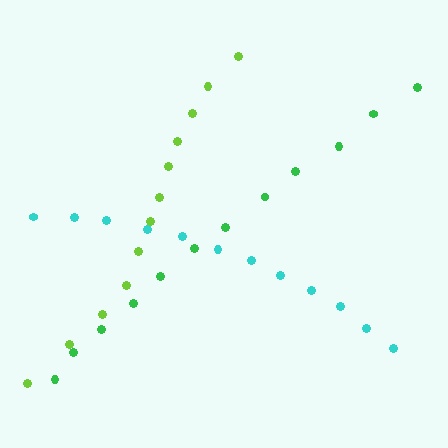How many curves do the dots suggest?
There are 3 distinct paths.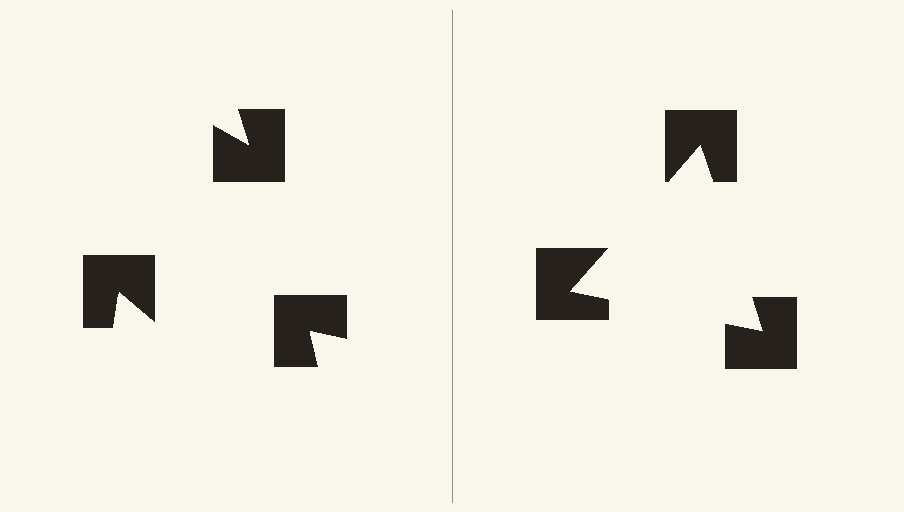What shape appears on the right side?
An illusory triangle.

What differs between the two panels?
The notched squares are positioned identically on both sides; only the wedge orientations differ. On the right they align to a triangle; on the left they are misaligned.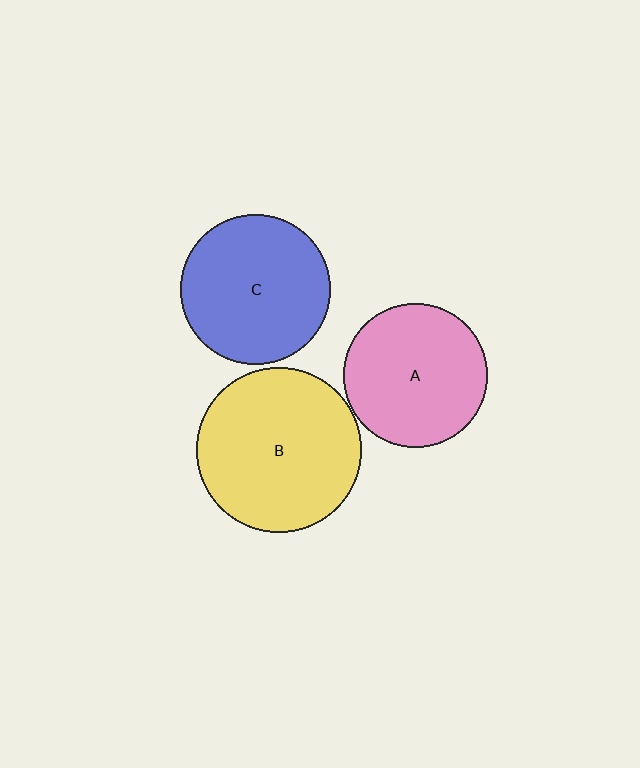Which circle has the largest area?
Circle B (yellow).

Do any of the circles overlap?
No, none of the circles overlap.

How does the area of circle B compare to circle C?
Approximately 1.2 times.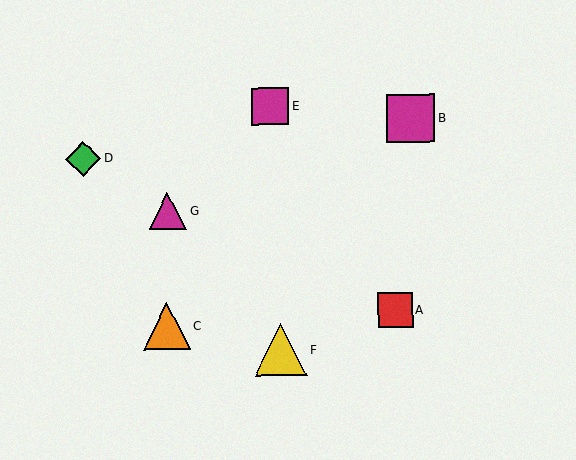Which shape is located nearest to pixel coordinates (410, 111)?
The magenta square (labeled B) at (411, 118) is nearest to that location.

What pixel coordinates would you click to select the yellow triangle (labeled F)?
Click at (281, 350) to select the yellow triangle F.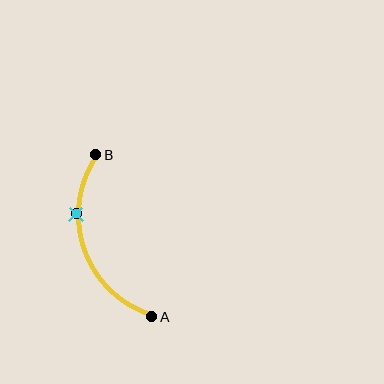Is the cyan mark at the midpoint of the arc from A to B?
No. The cyan mark lies on the arc but is closer to endpoint B. The arc midpoint would be at the point on the curve equidistant along the arc from both A and B.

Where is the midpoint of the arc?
The arc midpoint is the point on the curve farthest from the straight line joining A and B. It sits to the left of that line.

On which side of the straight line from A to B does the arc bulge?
The arc bulges to the left of the straight line connecting A and B.